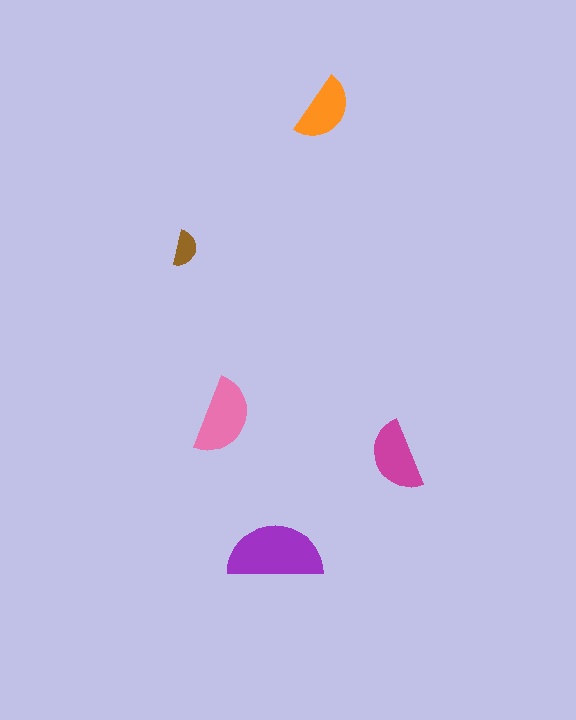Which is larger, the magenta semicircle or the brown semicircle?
The magenta one.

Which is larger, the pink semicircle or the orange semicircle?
The pink one.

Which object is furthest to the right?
The magenta semicircle is rightmost.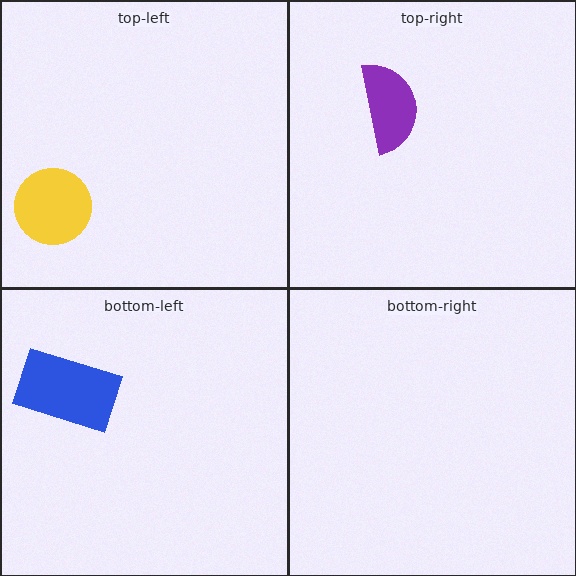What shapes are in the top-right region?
The purple semicircle.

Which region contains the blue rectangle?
The bottom-left region.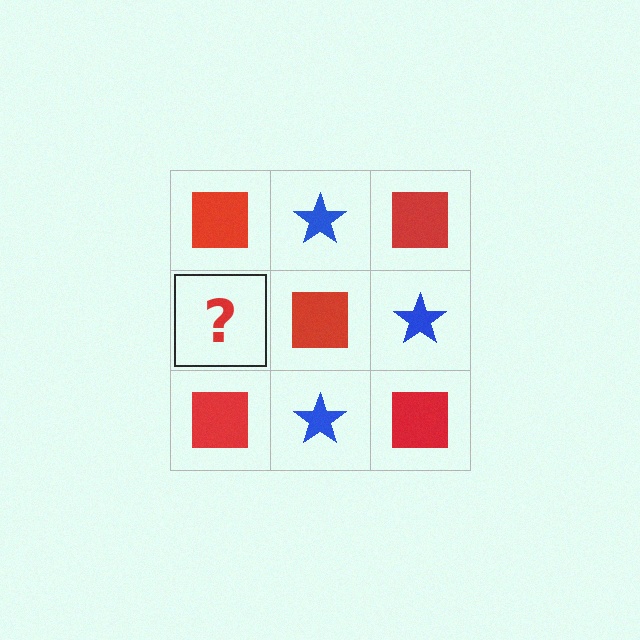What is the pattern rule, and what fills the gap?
The rule is that it alternates red square and blue star in a checkerboard pattern. The gap should be filled with a blue star.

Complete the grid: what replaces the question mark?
The question mark should be replaced with a blue star.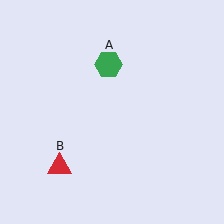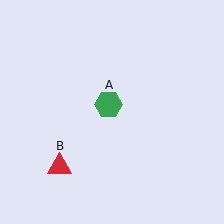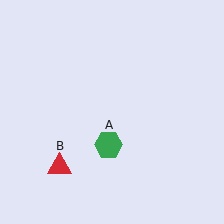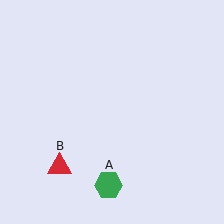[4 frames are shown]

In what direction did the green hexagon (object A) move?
The green hexagon (object A) moved down.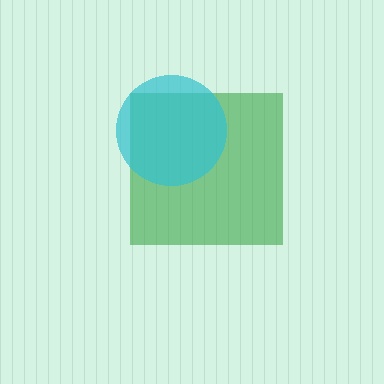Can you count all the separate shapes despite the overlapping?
Yes, there are 2 separate shapes.